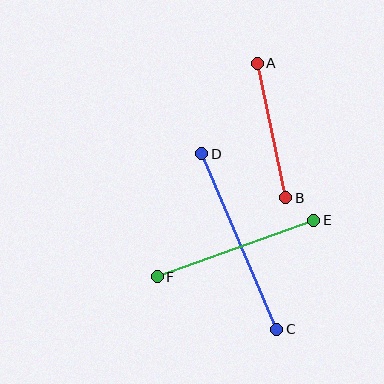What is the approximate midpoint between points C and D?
The midpoint is at approximately (239, 242) pixels.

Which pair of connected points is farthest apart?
Points C and D are farthest apart.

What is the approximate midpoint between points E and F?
The midpoint is at approximately (236, 248) pixels.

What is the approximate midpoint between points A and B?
The midpoint is at approximately (272, 130) pixels.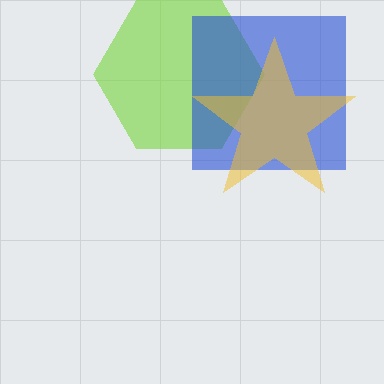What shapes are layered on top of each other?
The layered shapes are: a lime hexagon, a blue square, a yellow star.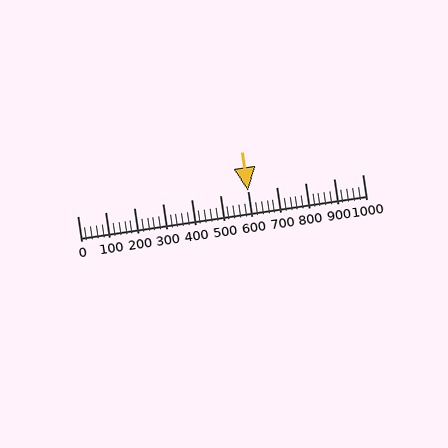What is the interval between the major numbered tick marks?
The major tick marks are spaced 100 units apart.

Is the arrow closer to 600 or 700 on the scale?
The arrow is closer to 600.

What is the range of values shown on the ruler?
The ruler shows values from 0 to 1000.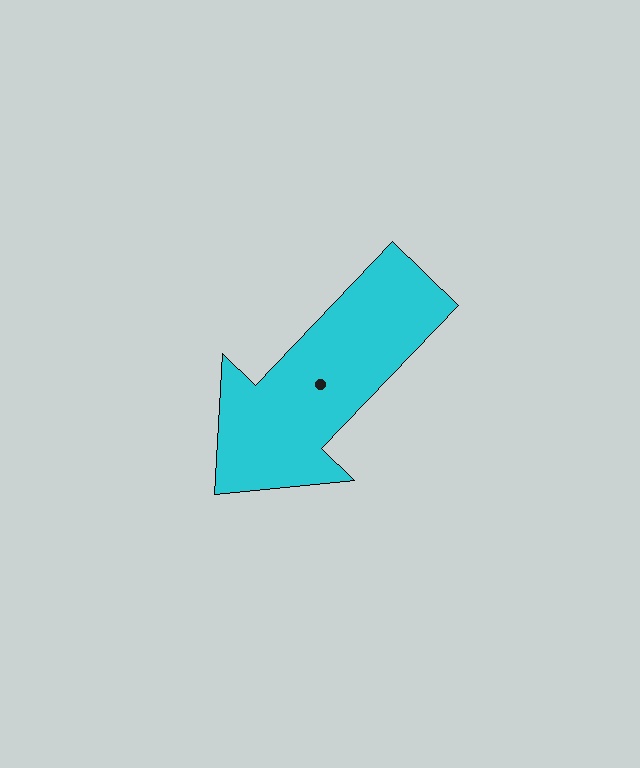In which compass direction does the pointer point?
Southwest.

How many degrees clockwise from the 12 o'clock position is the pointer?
Approximately 224 degrees.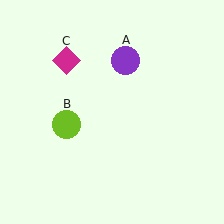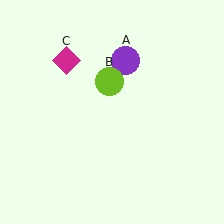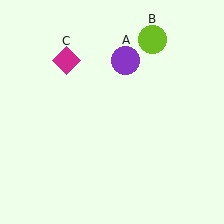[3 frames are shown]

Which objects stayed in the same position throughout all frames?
Purple circle (object A) and magenta diamond (object C) remained stationary.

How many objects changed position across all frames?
1 object changed position: lime circle (object B).